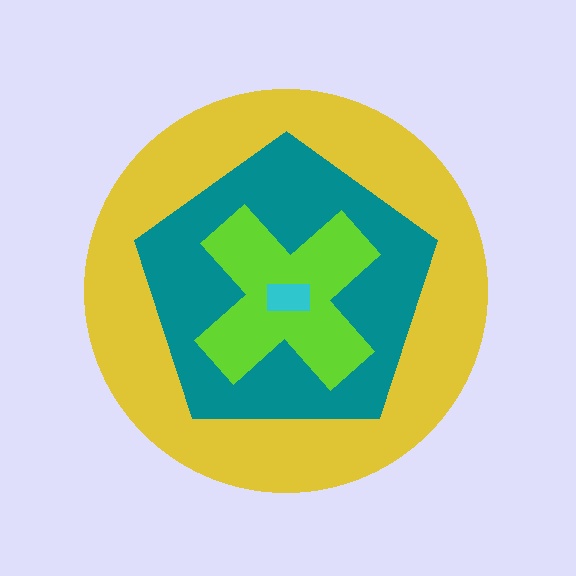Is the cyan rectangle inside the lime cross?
Yes.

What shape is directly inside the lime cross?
The cyan rectangle.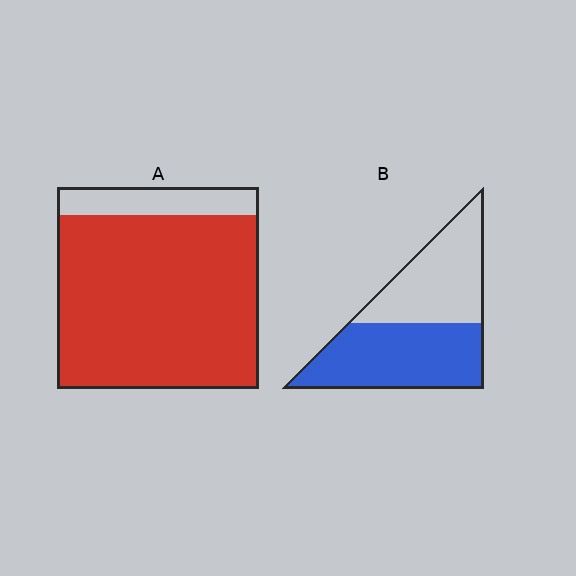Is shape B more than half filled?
Yes.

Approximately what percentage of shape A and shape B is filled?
A is approximately 85% and B is approximately 55%.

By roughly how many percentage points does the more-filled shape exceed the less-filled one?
By roughly 30 percentage points (A over B).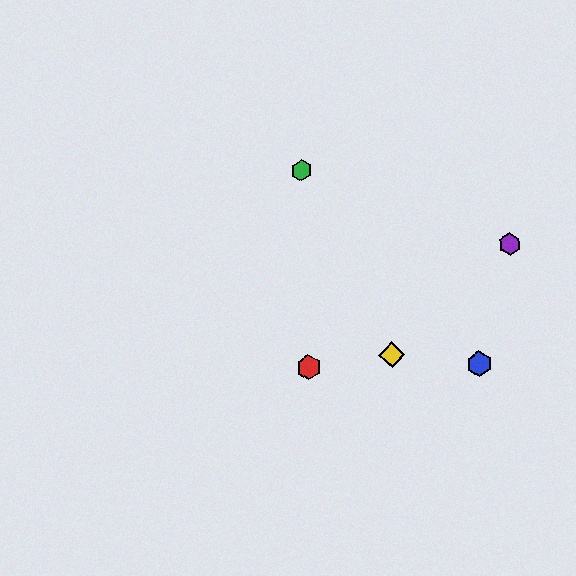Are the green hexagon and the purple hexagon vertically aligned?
No, the green hexagon is at x≈301 and the purple hexagon is at x≈510.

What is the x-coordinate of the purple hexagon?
The purple hexagon is at x≈510.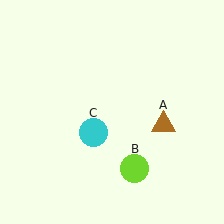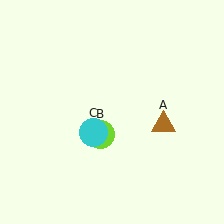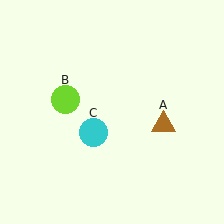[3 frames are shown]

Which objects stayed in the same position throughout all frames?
Brown triangle (object A) and cyan circle (object C) remained stationary.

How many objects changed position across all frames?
1 object changed position: lime circle (object B).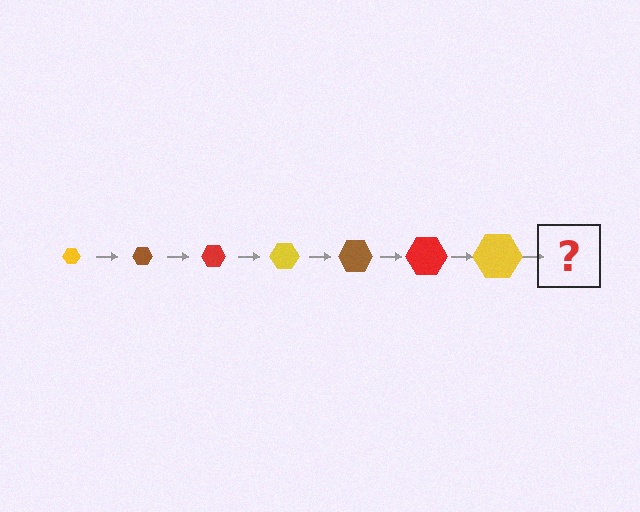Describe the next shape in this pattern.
It should be a brown hexagon, larger than the previous one.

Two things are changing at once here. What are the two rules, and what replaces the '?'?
The two rules are that the hexagon grows larger each step and the color cycles through yellow, brown, and red. The '?' should be a brown hexagon, larger than the previous one.